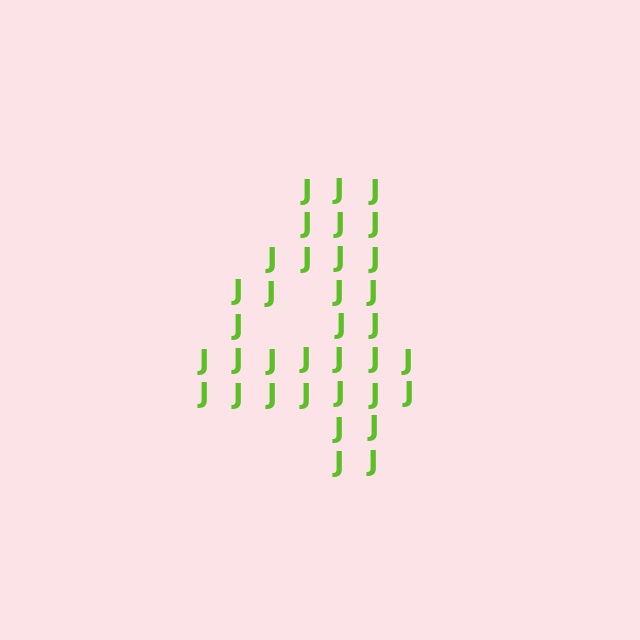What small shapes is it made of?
It is made of small letter J's.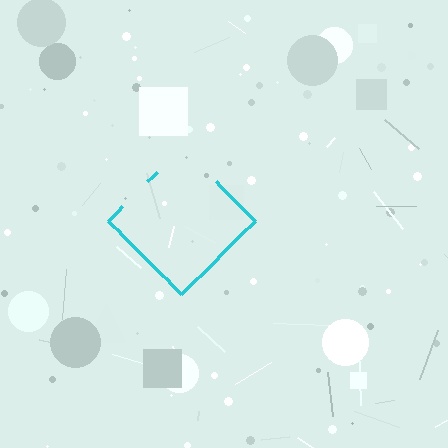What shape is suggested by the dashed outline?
The dashed outline suggests a diamond.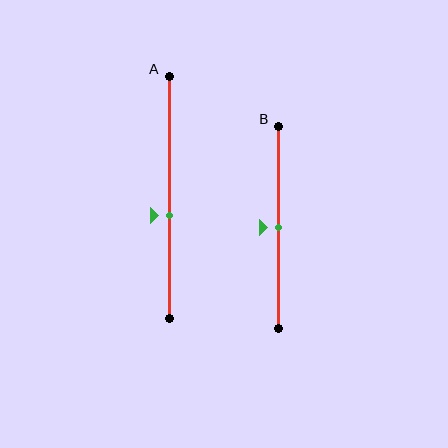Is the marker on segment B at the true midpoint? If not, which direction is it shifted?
Yes, the marker on segment B is at the true midpoint.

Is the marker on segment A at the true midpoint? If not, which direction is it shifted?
No, the marker on segment A is shifted downward by about 7% of the segment length.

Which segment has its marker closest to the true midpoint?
Segment B has its marker closest to the true midpoint.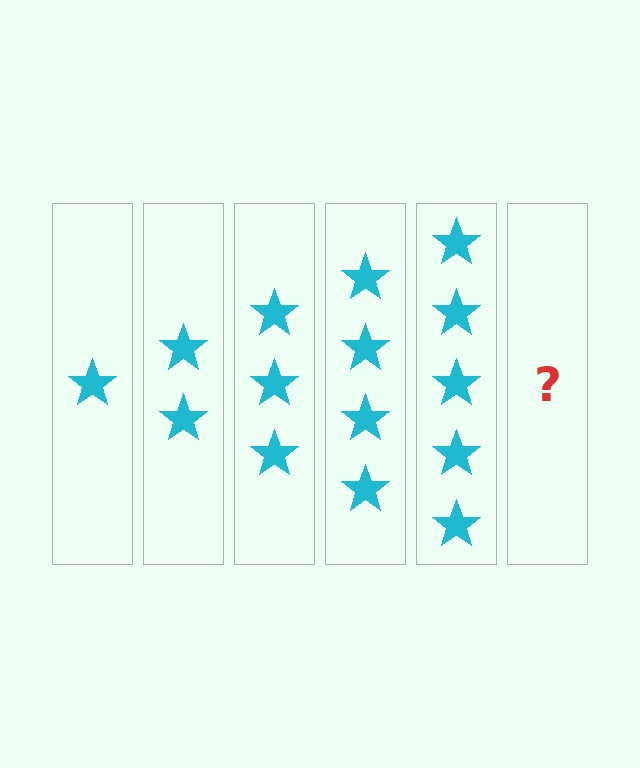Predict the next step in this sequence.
The next step is 6 stars.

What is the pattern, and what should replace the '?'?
The pattern is that each step adds one more star. The '?' should be 6 stars.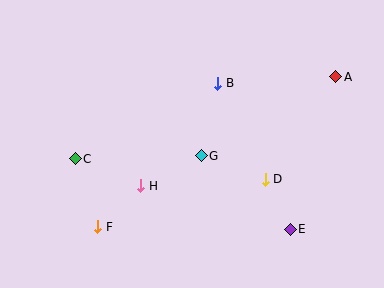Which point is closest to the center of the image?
Point G at (201, 156) is closest to the center.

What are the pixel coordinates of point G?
Point G is at (201, 156).